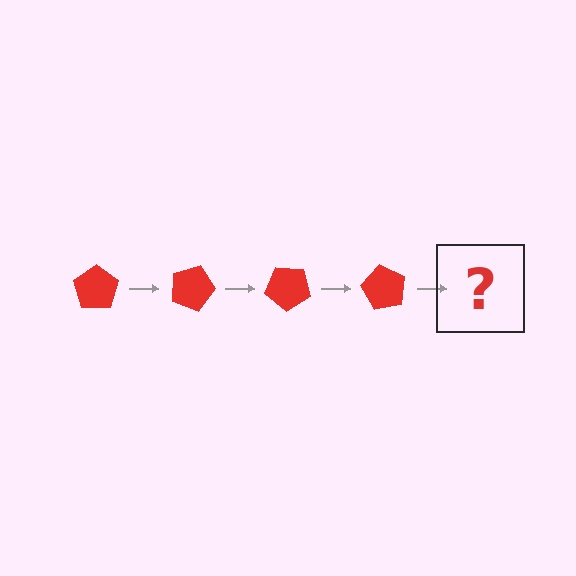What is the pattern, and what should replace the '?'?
The pattern is that the pentagon rotates 20 degrees each step. The '?' should be a red pentagon rotated 80 degrees.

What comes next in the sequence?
The next element should be a red pentagon rotated 80 degrees.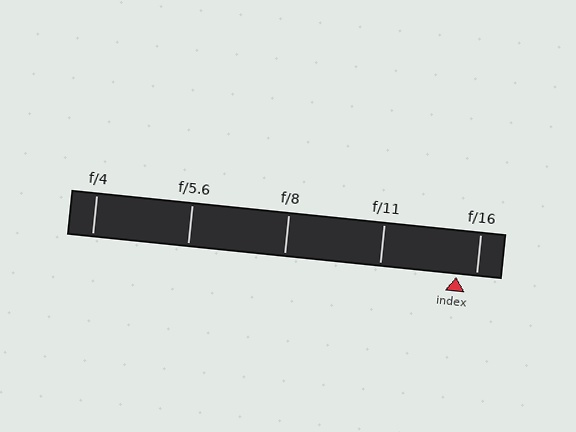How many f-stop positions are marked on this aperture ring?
There are 5 f-stop positions marked.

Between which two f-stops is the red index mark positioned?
The index mark is between f/11 and f/16.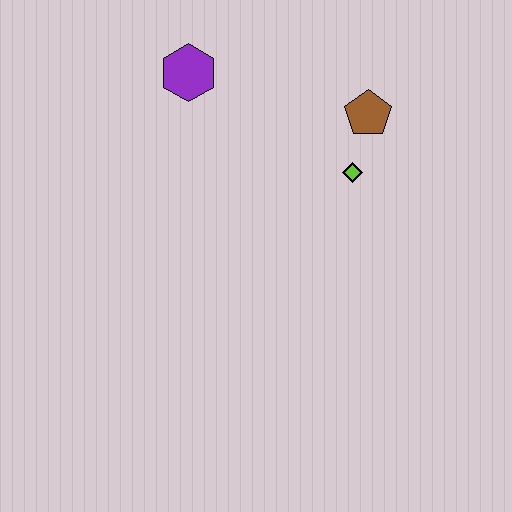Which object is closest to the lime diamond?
The brown pentagon is closest to the lime diamond.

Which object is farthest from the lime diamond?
The purple hexagon is farthest from the lime diamond.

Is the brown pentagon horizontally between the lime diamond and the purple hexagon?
No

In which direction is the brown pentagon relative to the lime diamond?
The brown pentagon is above the lime diamond.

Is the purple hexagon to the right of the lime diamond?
No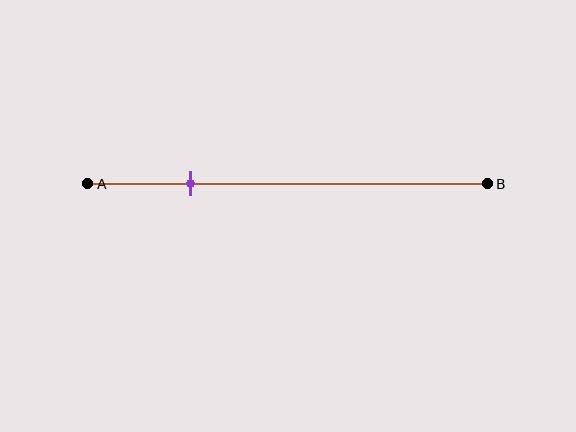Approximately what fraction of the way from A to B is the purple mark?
The purple mark is approximately 25% of the way from A to B.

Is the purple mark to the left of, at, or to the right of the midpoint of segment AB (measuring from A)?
The purple mark is to the left of the midpoint of segment AB.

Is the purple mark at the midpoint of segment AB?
No, the mark is at about 25% from A, not at the 50% midpoint.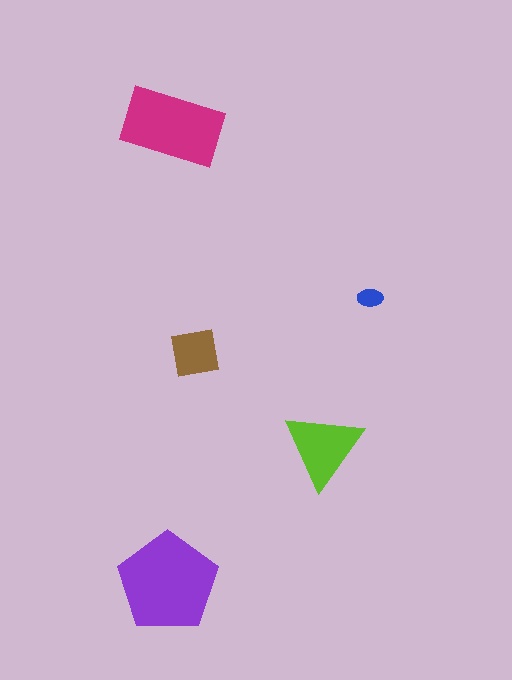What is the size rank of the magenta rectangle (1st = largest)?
2nd.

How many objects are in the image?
There are 5 objects in the image.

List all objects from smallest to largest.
The blue ellipse, the brown square, the lime triangle, the magenta rectangle, the purple pentagon.